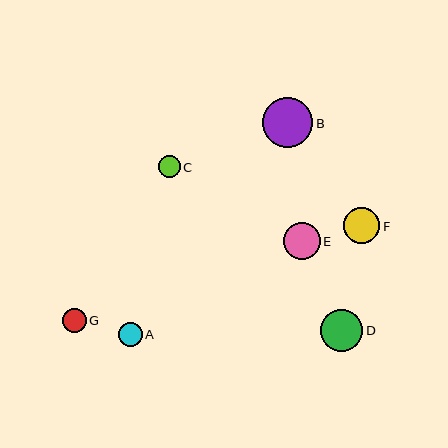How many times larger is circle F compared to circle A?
Circle F is approximately 1.5 times the size of circle A.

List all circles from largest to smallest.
From largest to smallest: B, D, E, F, A, G, C.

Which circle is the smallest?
Circle C is the smallest with a size of approximately 22 pixels.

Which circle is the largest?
Circle B is the largest with a size of approximately 50 pixels.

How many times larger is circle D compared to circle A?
Circle D is approximately 1.8 times the size of circle A.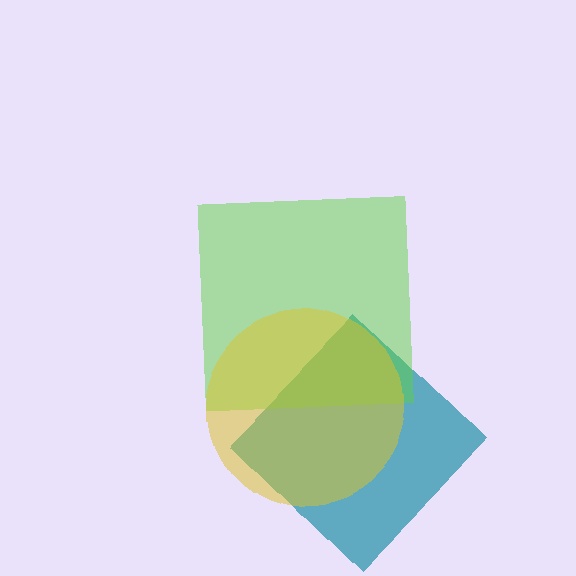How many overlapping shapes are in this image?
There are 3 overlapping shapes in the image.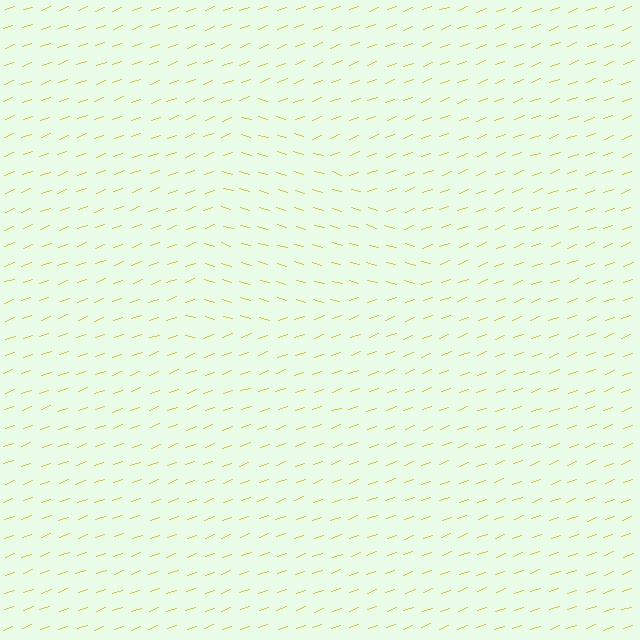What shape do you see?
I see a triangle.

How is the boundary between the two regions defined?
The boundary is defined purely by a change in line orientation (approximately 36 degrees difference). All lines are the same color and thickness.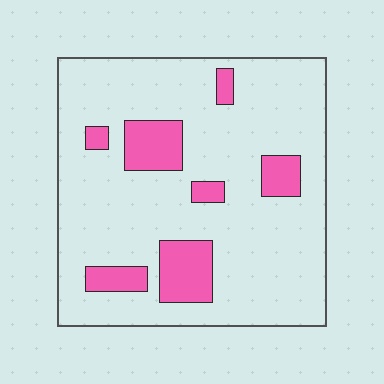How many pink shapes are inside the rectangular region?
7.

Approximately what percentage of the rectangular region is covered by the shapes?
Approximately 15%.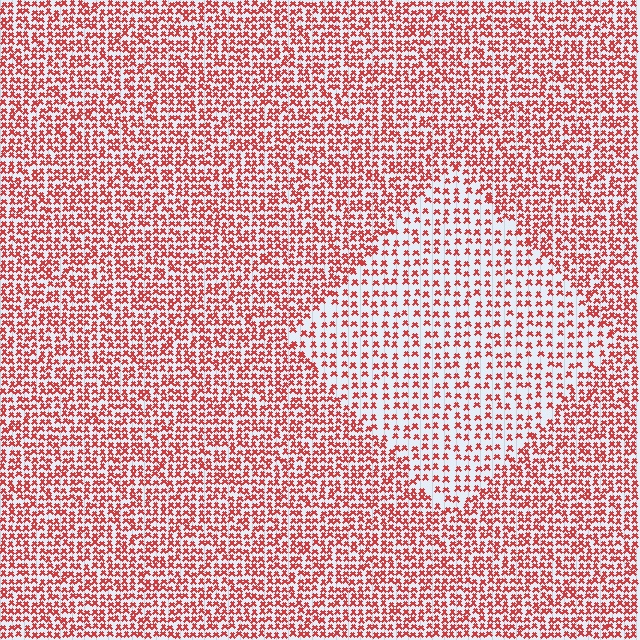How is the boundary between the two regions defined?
The boundary is defined by a change in element density (approximately 1.8x ratio). All elements are the same color, size, and shape.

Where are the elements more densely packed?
The elements are more densely packed outside the diamond boundary.